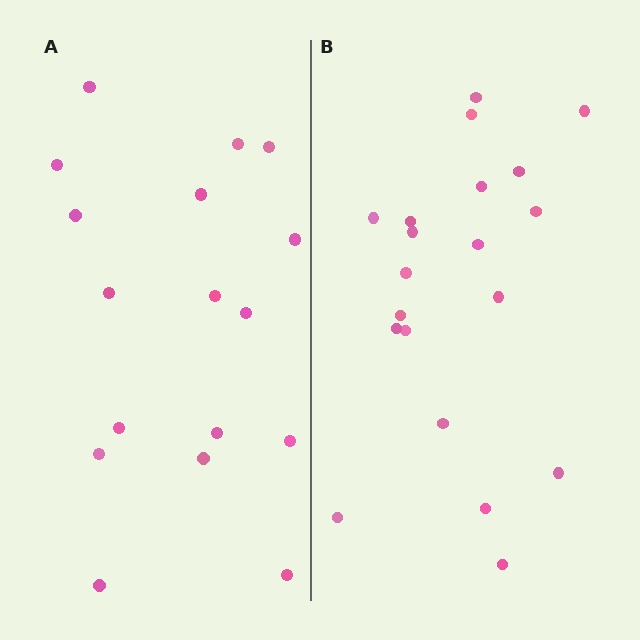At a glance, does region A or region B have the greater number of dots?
Region B (the right region) has more dots.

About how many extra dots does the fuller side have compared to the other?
Region B has just a few more — roughly 2 or 3 more dots than region A.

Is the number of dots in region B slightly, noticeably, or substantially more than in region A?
Region B has only slightly more — the two regions are fairly close. The ratio is roughly 1.2 to 1.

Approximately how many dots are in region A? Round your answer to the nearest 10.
About 20 dots. (The exact count is 17, which rounds to 20.)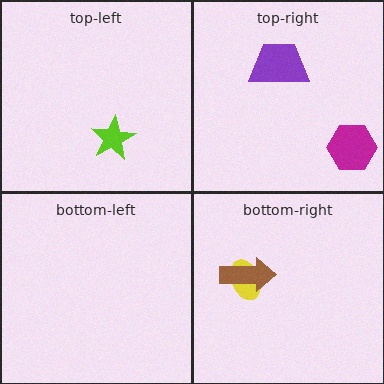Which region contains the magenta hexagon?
The top-right region.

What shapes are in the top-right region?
The magenta hexagon, the purple trapezoid.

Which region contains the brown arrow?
The bottom-right region.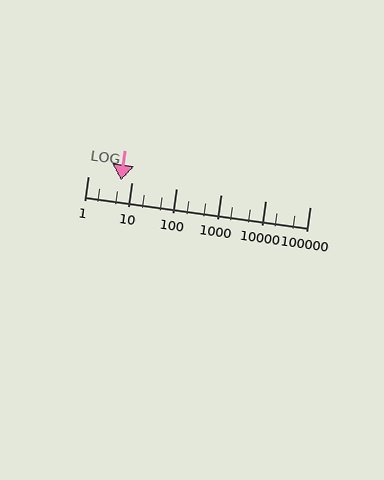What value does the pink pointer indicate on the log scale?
The pointer indicates approximately 5.6.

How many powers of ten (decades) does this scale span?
The scale spans 5 decades, from 1 to 100000.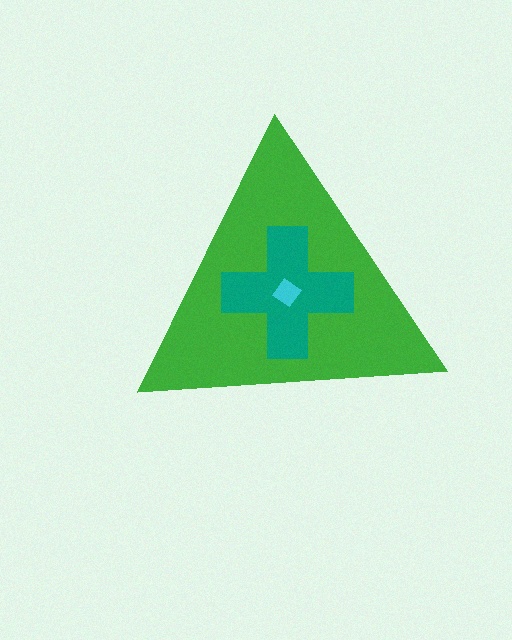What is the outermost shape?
The green triangle.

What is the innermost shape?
The cyan diamond.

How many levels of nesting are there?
3.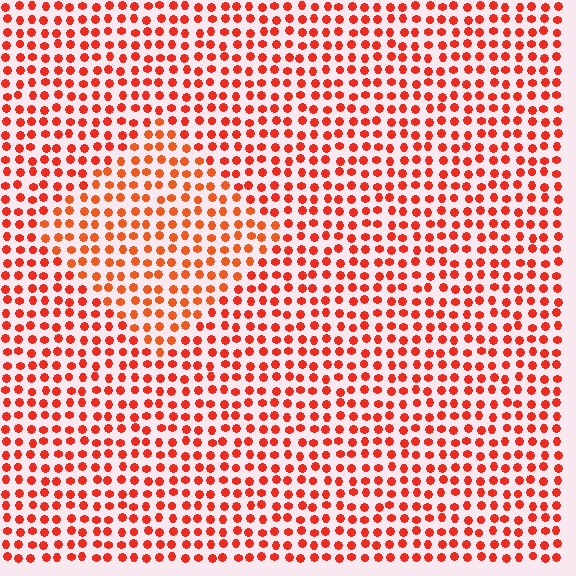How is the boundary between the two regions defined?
The boundary is defined purely by a slight shift in hue (about 14 degrees). Spacing, size, and orientation are identical on both sides.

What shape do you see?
I see a diamond.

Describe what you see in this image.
The image is filled with small red elements in a uniform arrangement. A diamond-shaped region is visible where the elements are tinted to a slightly different hue, forming a subtle color boundary.